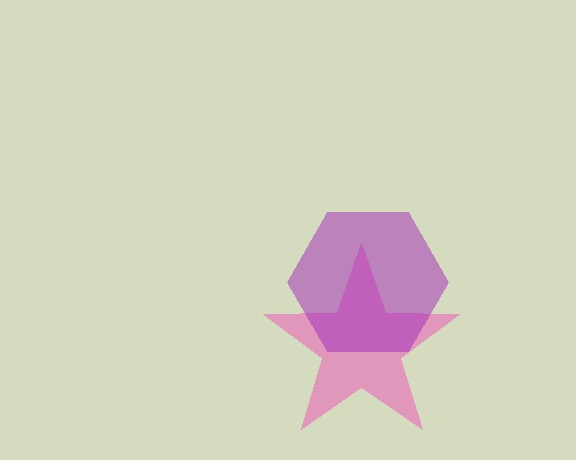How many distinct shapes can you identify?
There are 2 distinct shapes: a pink star, a purple hexagon.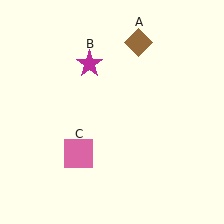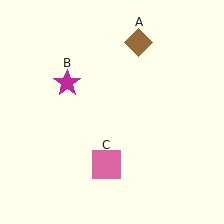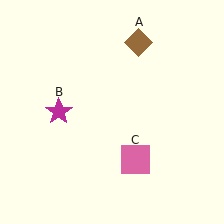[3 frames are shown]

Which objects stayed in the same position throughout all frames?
Brown diamond (object A) remained stationary.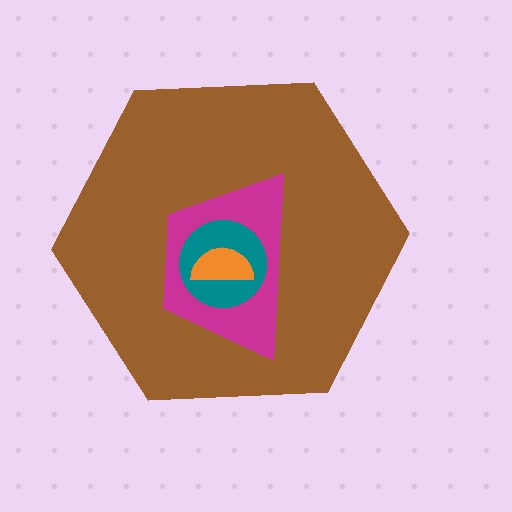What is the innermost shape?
The orange semicircle.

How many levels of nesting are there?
4.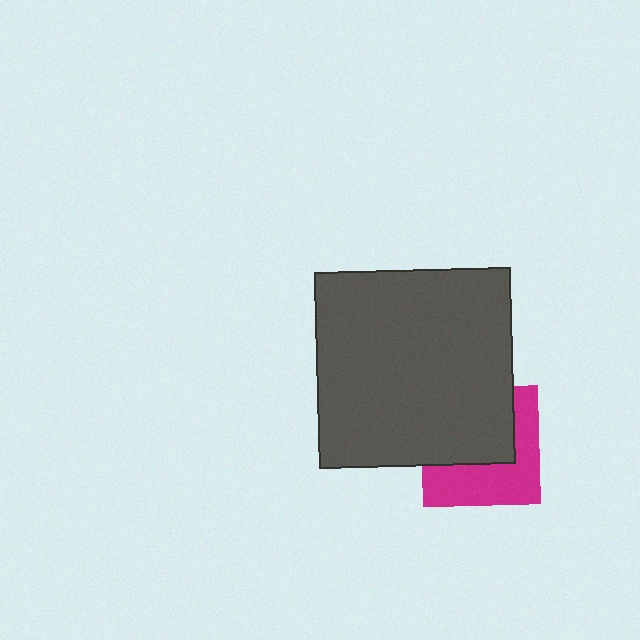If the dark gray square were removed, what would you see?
You would see the complete magenta square.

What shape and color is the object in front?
The object in front is a dark gray square.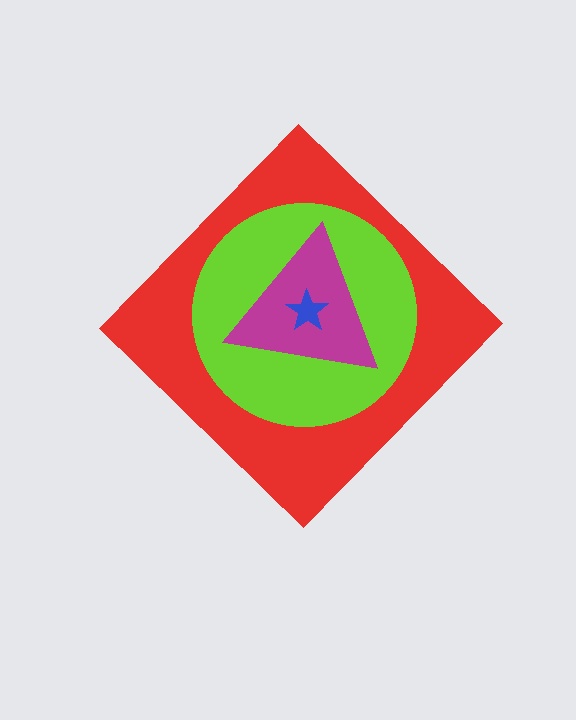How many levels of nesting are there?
4.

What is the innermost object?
The blue star.